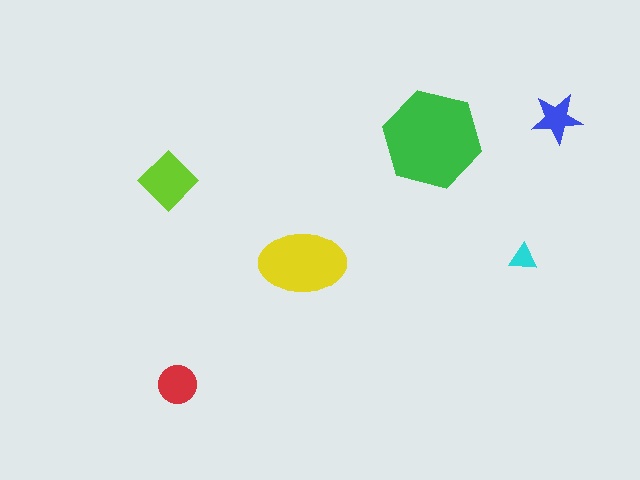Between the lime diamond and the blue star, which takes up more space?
The lime diamond.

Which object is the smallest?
The cyan triangle.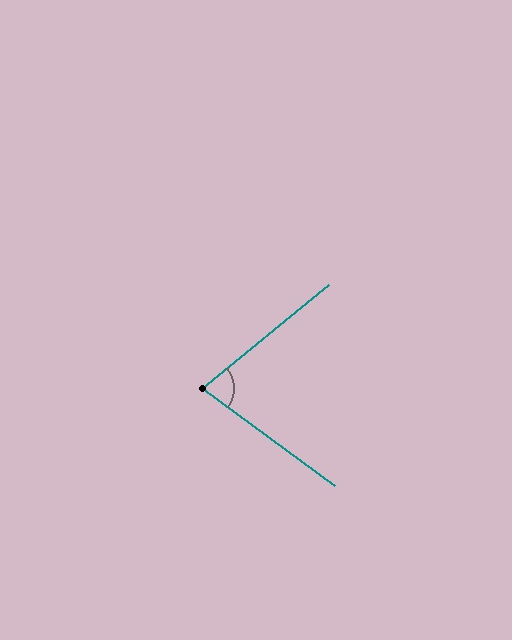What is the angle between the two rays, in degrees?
Approximately 76 degrees.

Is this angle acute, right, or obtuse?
It is acute.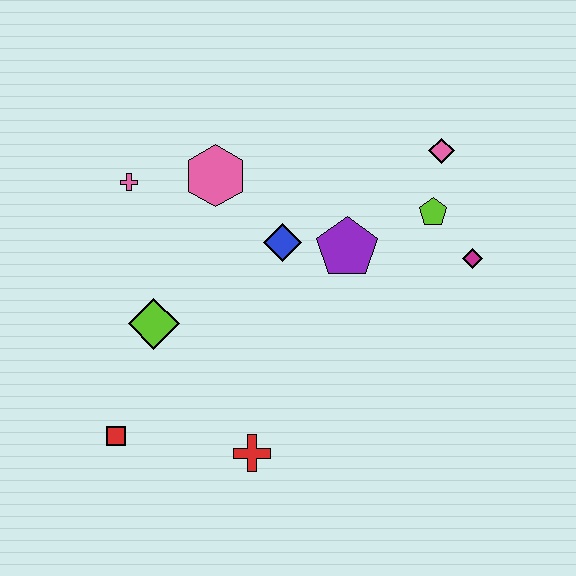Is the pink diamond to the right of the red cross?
Yes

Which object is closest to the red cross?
The red square is closest to the red cross.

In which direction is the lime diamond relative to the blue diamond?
The lime diamond is to the left of the blue diamond.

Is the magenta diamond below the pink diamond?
Yes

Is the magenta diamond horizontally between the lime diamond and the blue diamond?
No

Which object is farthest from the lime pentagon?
The red square is farthest from the lime pentagon.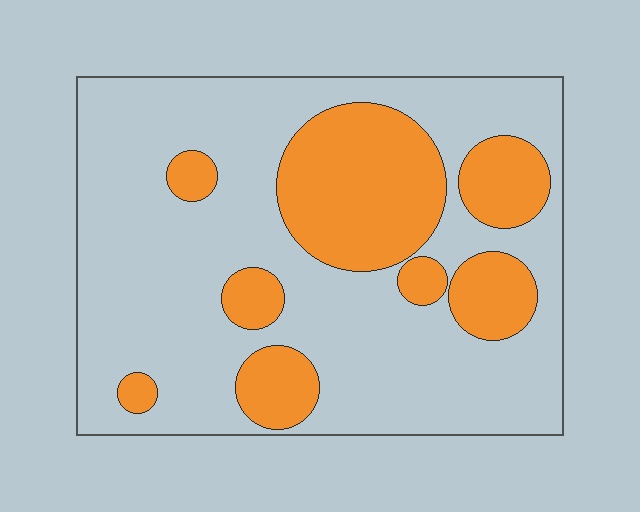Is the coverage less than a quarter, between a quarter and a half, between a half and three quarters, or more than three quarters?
Between a quarter and a half.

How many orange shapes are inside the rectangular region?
8.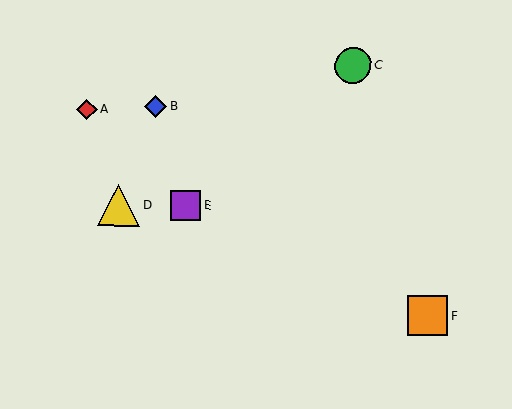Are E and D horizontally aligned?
Yes, both are at y≈206.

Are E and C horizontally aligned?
No, E is at y≈206 and C is at y≈65.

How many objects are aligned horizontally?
2 objects (D, E) are aligned horizontally.